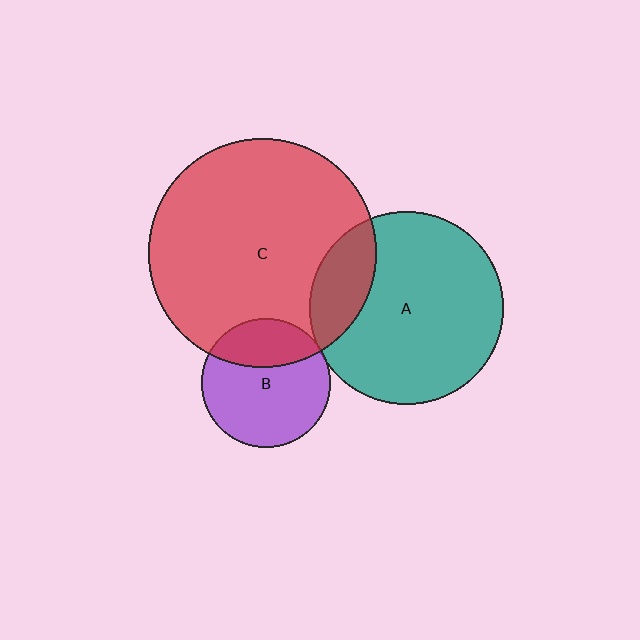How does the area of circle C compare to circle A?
Approximately 1.4 times.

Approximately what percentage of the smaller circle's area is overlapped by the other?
Approximately 20%.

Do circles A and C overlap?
Yes.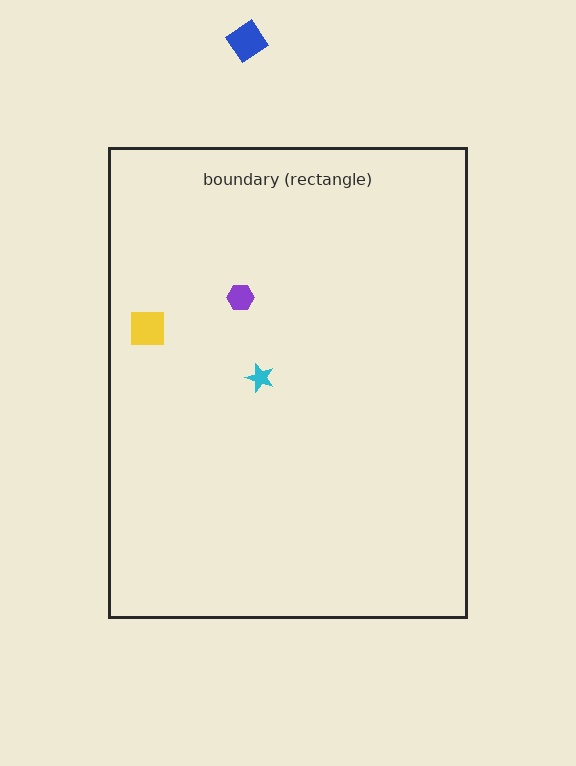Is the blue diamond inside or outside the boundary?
Outside.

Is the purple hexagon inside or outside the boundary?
Inside.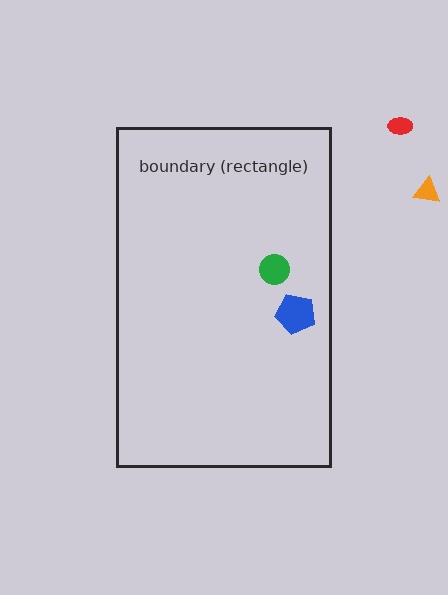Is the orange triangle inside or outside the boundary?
Outside.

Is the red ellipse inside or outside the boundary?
Outside.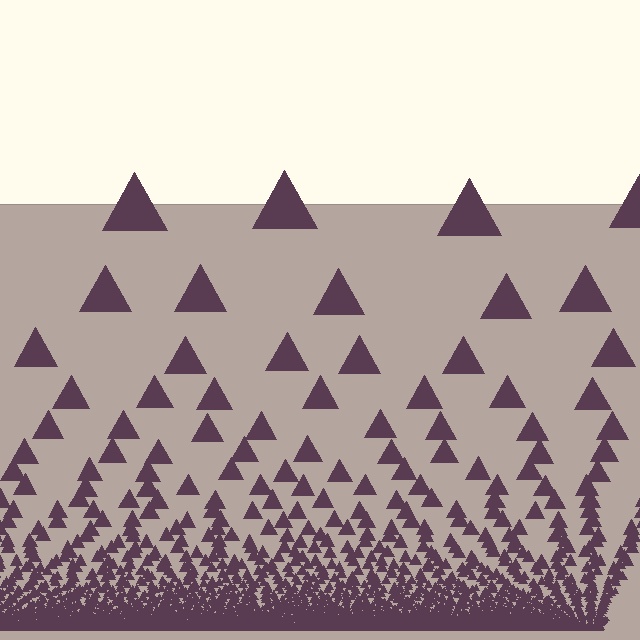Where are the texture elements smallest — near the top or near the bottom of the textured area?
Near the bottom.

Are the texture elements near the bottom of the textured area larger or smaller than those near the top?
Smaller. The gradient is inverted — elements near the bottom are smaller and denser.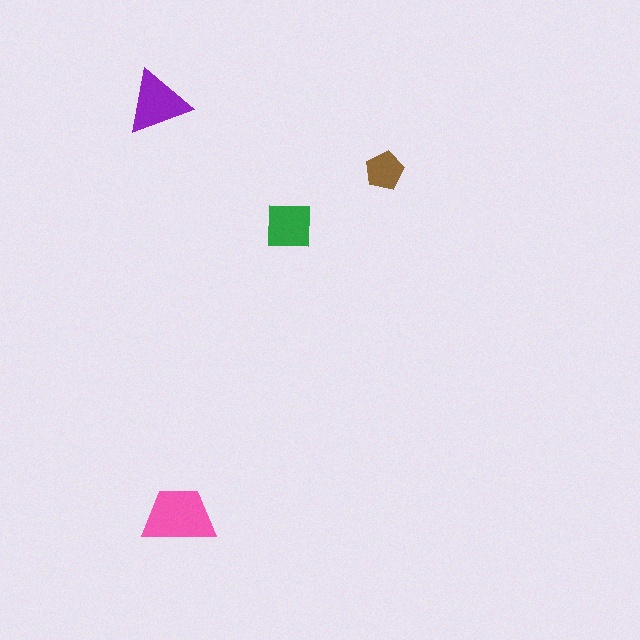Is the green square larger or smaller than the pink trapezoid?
Smaller.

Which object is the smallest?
The brown pentagon.